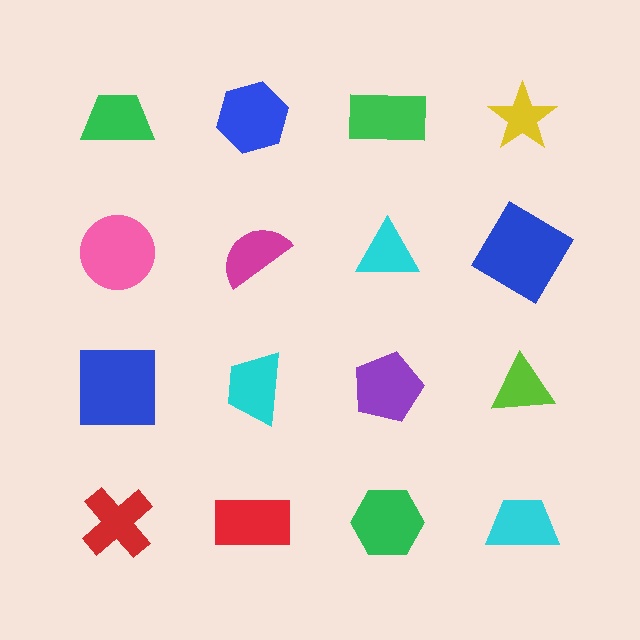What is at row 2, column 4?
A blue diamond.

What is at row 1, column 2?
A blue hexagon.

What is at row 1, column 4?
A yellow star.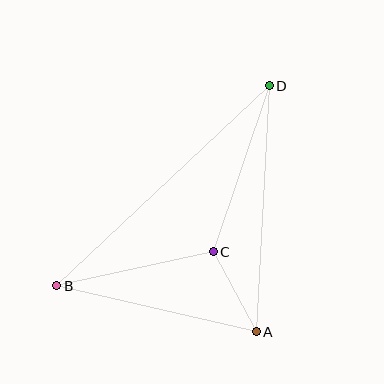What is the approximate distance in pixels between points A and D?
The distance between A and D is approximately 247 pixels.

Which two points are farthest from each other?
Points B and D are farthest from each other.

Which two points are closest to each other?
Points A and C are closest to each other.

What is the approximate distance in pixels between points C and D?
The distance between C and D is approximately 176 pixels.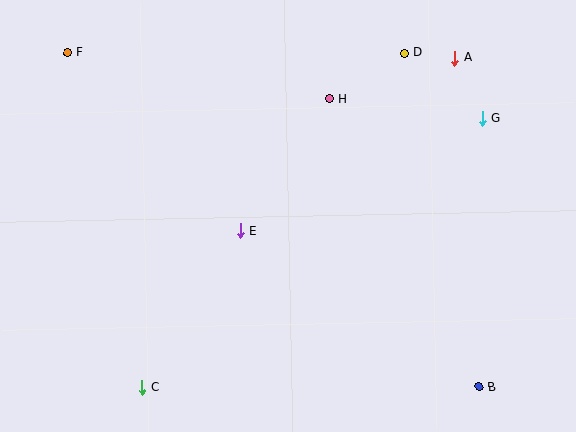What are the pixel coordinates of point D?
Point D is at (404, 53).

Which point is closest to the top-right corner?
Point A is closest to the top-right corner.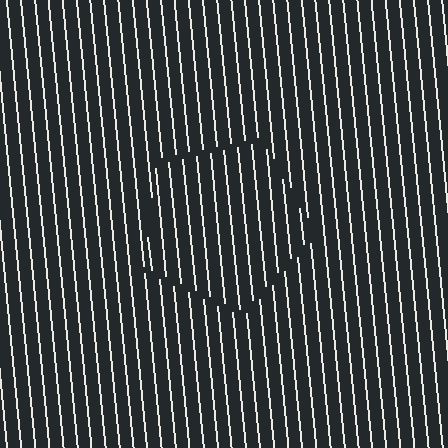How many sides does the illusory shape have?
5 sides — the line-ends trace a pentagon.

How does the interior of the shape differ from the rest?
The interior of the shape contains the same grating, shifted by half a period — the contour is defined by the phase discontinuity where line-ends from the inner and outer gratings abut.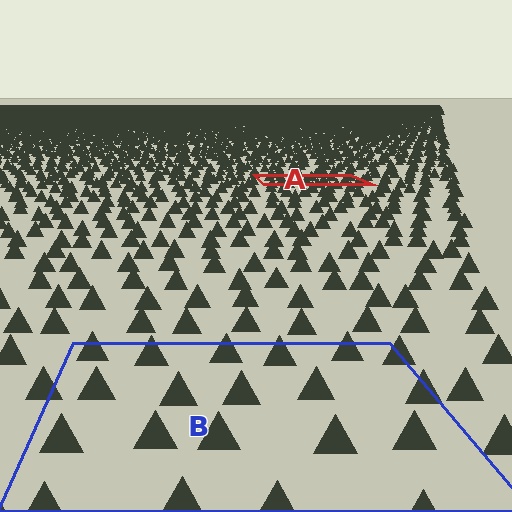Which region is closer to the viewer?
Region B is closer. The texture elements there are larger and more spread out.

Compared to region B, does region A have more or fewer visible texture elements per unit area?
Region A has more texture elements per unit area — they are packed more densely because it is farther away.